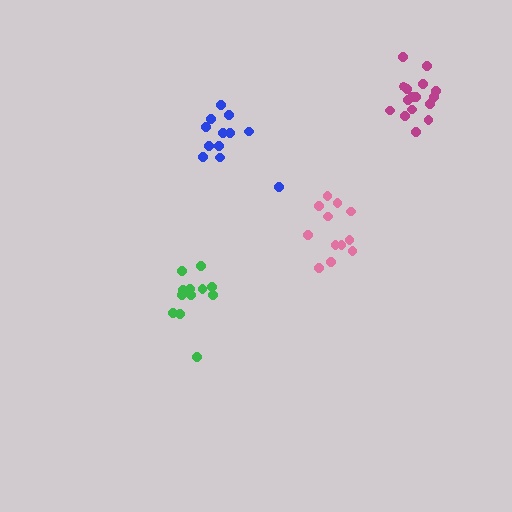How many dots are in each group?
Group 1: 12 dots, Group 2: 16 dots, Group 3: 13 dots, Group 4: 12 dots (53 total).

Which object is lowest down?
The green cluster is bottommost.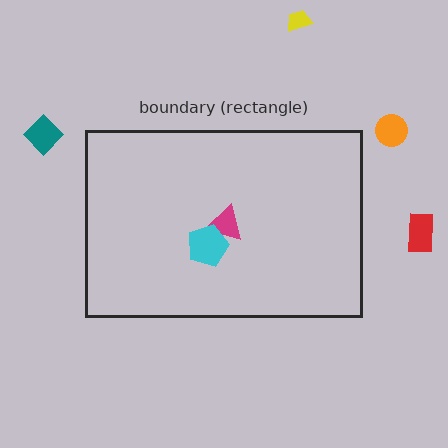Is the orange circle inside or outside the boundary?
Outside.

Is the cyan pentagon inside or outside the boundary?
Inside.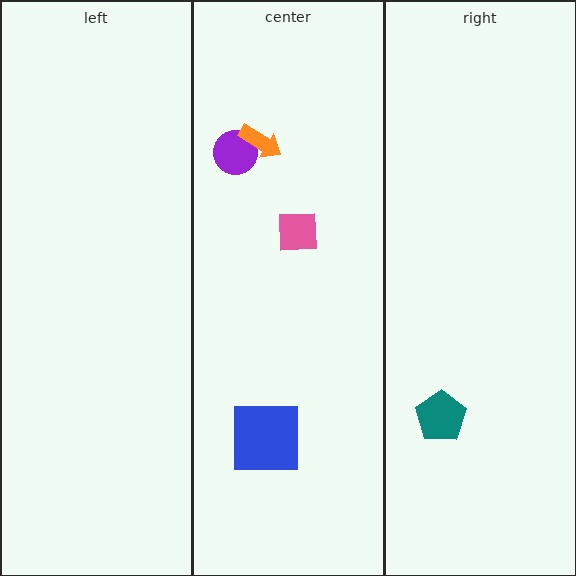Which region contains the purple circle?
The center region.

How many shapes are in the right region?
1.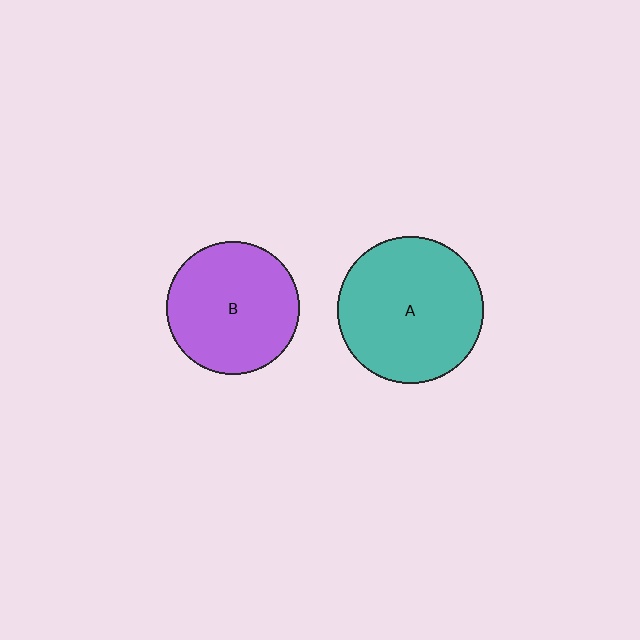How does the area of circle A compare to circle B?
Approximately 1.2 times.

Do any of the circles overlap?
No, none of the circles overlap.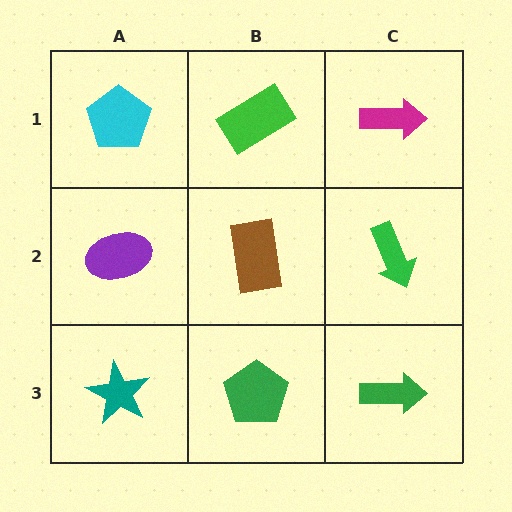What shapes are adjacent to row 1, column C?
A green arrow (row 2, column C), a green rectangle (row 1, column B).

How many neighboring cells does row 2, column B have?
4.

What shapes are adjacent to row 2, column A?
A cyan pentagon (row 1, column A), a teal star (row 3, column A), a brown rectangle (row 2, column B).